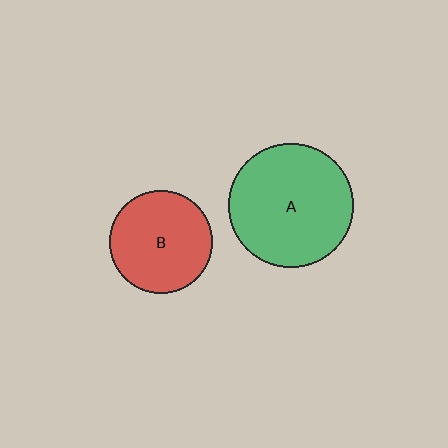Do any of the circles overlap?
No, none of the circles overlap.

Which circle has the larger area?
Circle A (green).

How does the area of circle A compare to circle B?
Approximately 1.5 times.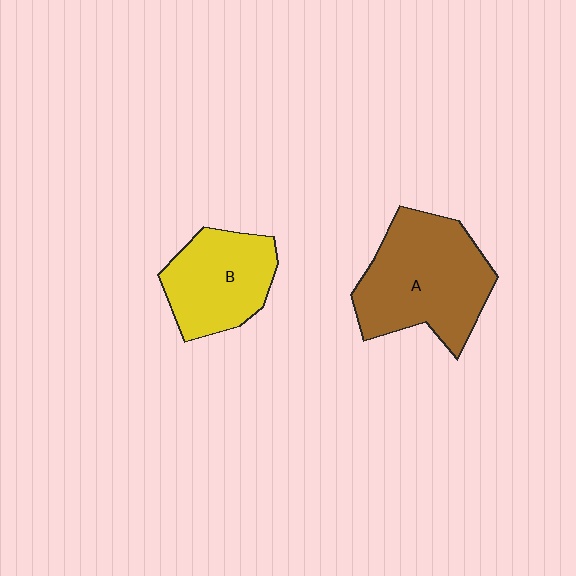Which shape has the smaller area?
Shape B (yellow).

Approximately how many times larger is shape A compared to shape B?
Approximately 1.4 times.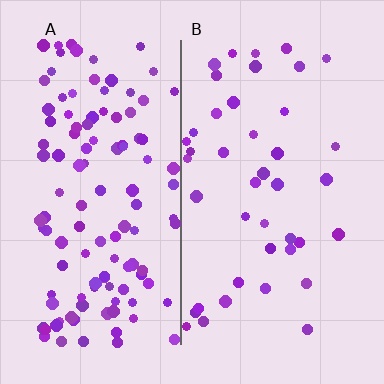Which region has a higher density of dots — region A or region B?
A (the left).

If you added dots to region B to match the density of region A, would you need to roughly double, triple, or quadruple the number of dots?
Approximately triple.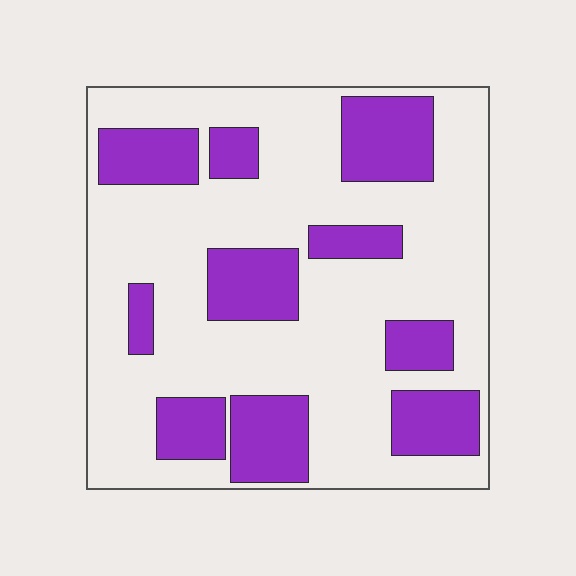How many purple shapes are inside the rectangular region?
10.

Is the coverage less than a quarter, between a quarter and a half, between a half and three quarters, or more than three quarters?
Between a quarter and a half.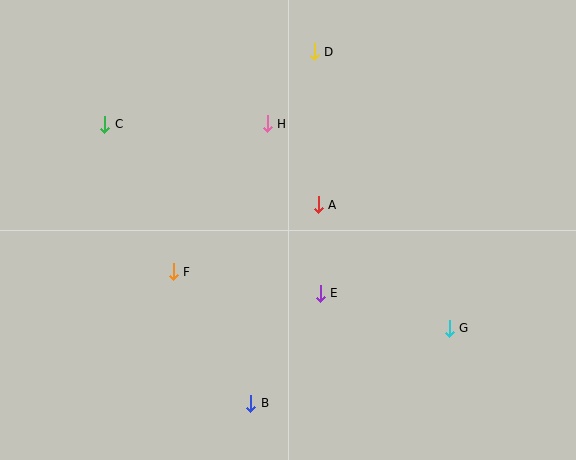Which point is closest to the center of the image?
Point A at (318, 205) is closest to the center.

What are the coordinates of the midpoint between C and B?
The midpoint between C and B is at (178, 264).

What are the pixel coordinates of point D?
Point D is at (314, 52).